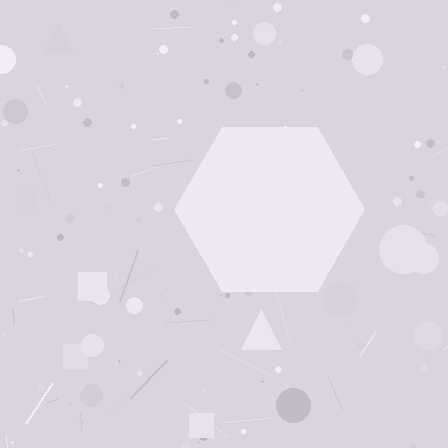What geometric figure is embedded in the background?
A hexagon is embedded in the background.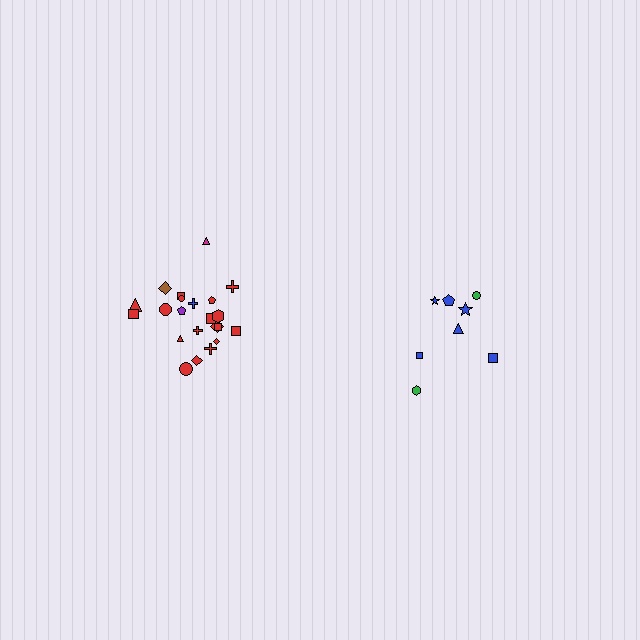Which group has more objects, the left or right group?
The left group.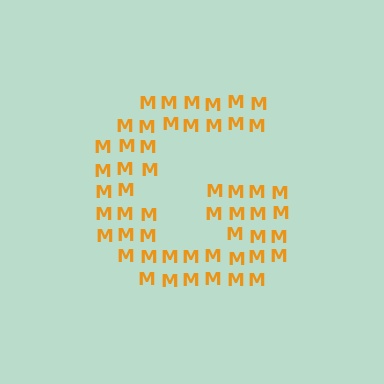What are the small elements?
The small elements are letter M's.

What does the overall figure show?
The overall figure shows the letter G.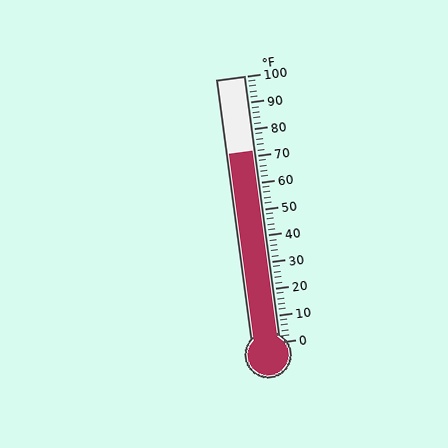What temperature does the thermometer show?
The thermometer shows approximately 72°F.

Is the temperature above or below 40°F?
The temperature is above 40°F.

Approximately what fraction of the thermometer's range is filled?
The thermometer is filled to approximately 70% of its range.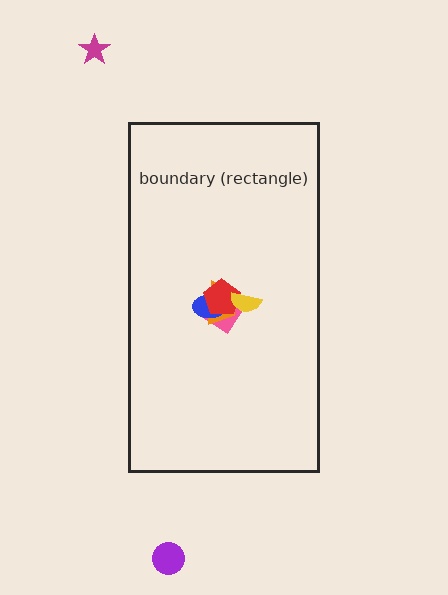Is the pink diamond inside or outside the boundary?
Inside.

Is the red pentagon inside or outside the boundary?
Inside.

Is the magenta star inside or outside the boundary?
Outside.